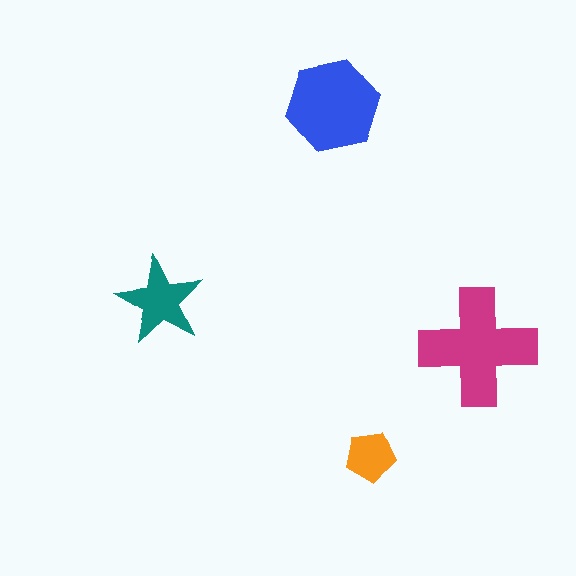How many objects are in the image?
There are 4 objects in the image.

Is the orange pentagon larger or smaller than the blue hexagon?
Smaller.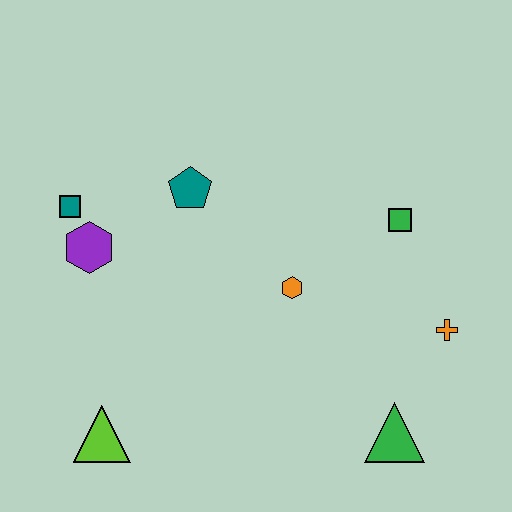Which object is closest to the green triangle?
The orange cross is closest to the green triangle.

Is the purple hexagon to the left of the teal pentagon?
Yes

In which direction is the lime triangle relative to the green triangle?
The lime triangle is to the left of the green triangle.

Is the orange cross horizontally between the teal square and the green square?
No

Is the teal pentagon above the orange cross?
Yes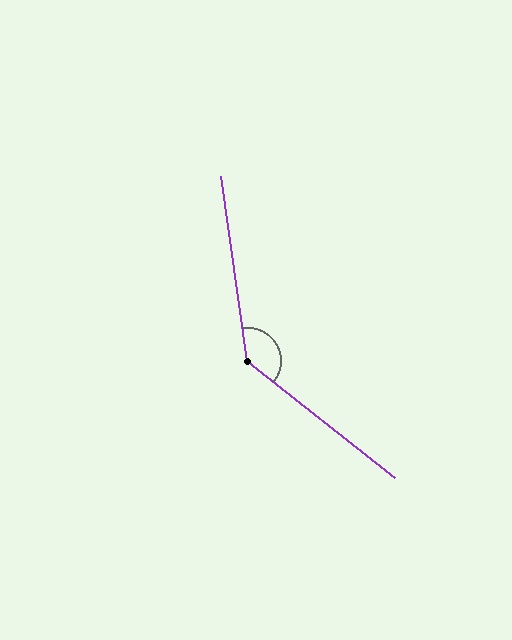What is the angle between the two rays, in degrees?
Approximately 136 degrees.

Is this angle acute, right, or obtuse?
It is obtuse.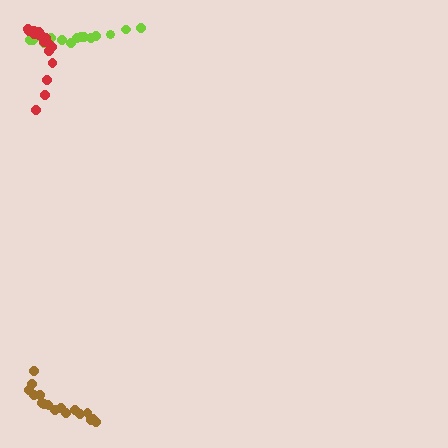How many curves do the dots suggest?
There are 3 distinct paths.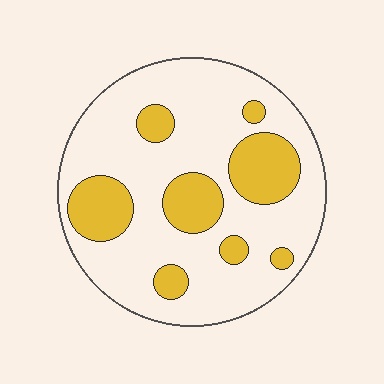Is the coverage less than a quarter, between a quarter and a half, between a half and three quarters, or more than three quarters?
Between a quarter and a half.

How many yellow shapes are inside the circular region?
8.